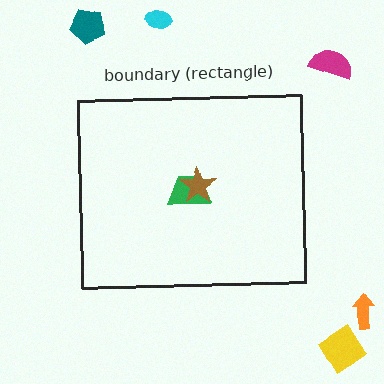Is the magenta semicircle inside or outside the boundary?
Outside.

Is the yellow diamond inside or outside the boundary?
Outside.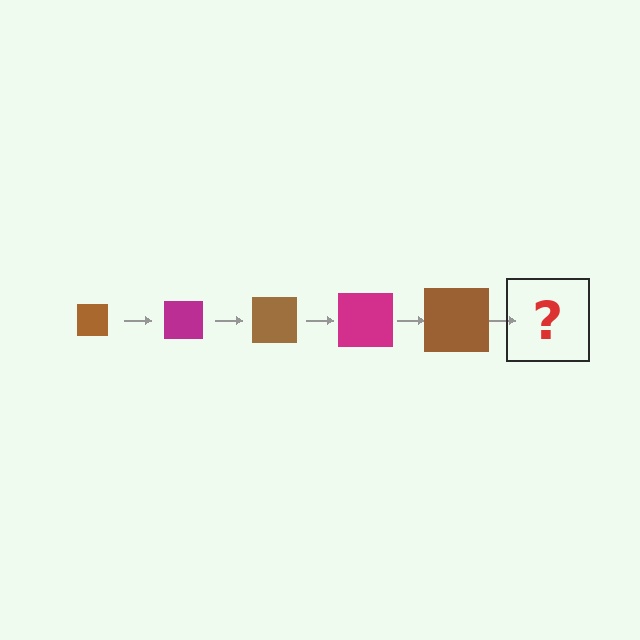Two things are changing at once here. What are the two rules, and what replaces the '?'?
The two rules are that the square grows larger each step and the color cycles through brown and magenta. The '?' should be a magenta square, larger than the previous one.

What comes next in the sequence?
The next element should be a magenta square, larger than the previous one.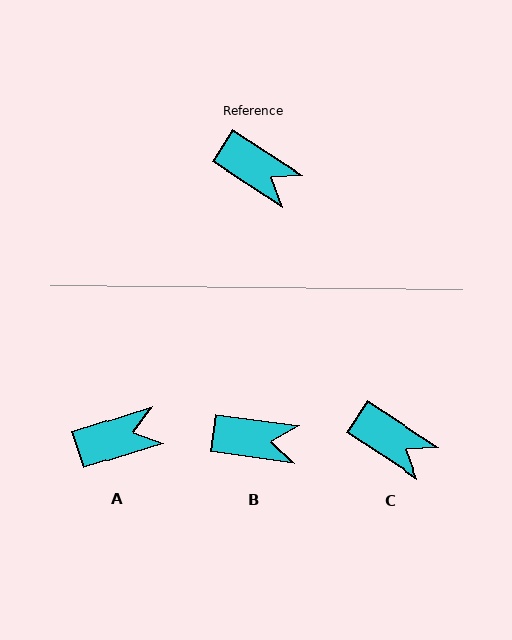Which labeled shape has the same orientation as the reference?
C.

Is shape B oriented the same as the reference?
No, it is off by about 25 degrees.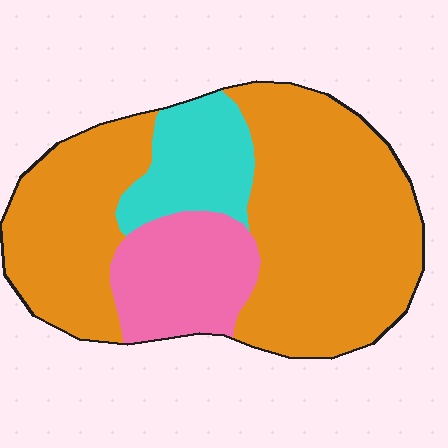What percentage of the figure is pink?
Pink takes up about one sixth (1/6) of the figure.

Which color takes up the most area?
Orange, at roughly 70%.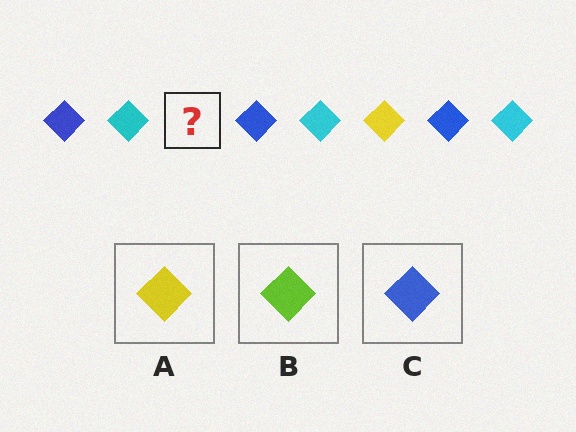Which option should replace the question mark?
Option A.